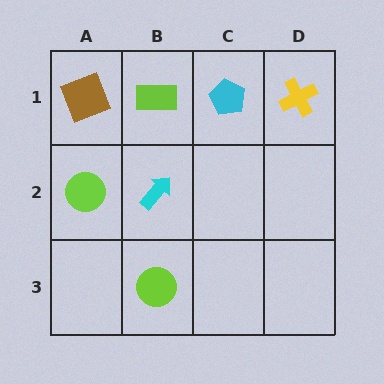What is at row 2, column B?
A cyan arrow.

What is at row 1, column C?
A cyan pentagon.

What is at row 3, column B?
A lime circle.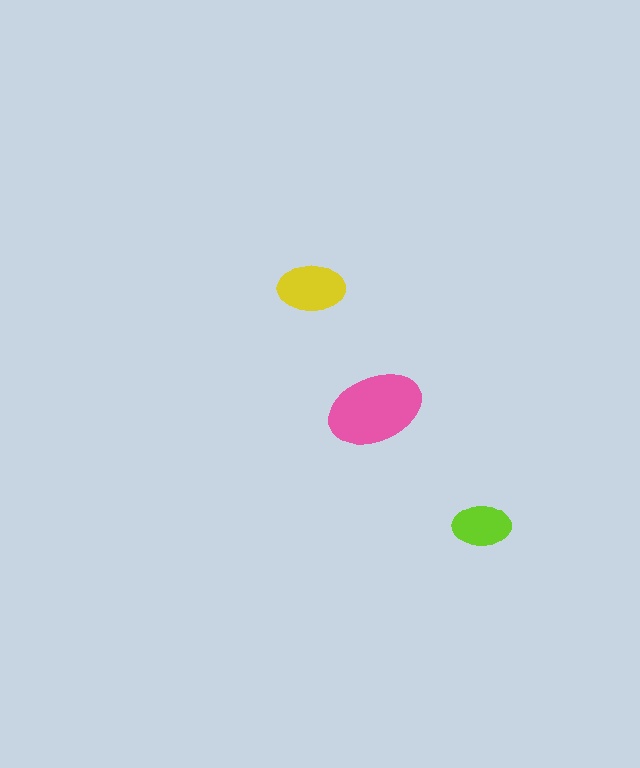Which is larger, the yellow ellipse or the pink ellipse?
The pink one.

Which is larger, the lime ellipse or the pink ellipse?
The pink one.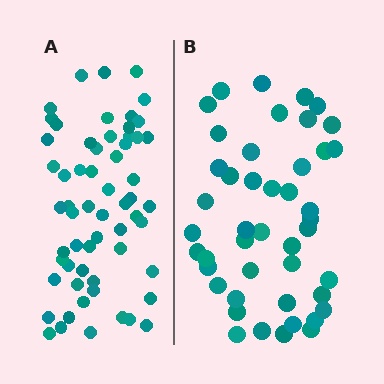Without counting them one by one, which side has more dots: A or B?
Region A (the left region) has more dots.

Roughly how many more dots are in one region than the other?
Region A has approximately 15 more dots than region B.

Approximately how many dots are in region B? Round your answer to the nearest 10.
About 40 dots. (The exact count is 45, which rounds to 40.)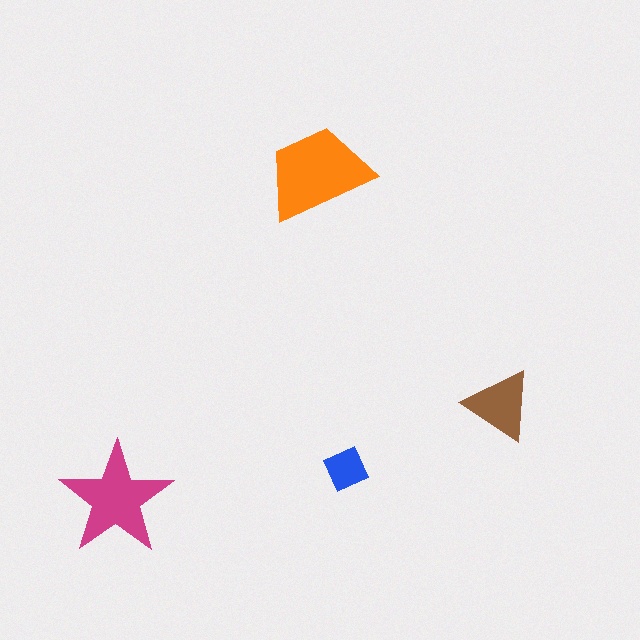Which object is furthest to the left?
The magenta star is leftmost.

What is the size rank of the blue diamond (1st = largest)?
4th.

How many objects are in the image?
There are 4 objects in the image.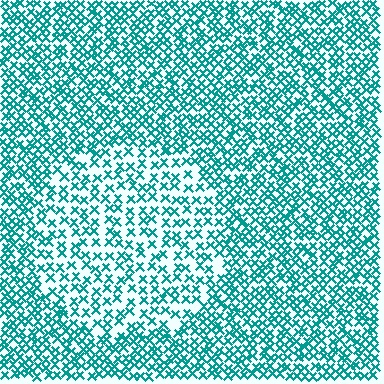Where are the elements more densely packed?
The elements are more densely packed outside the circle boundary.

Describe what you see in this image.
The image contains small teal elements arranged at two different densities. A circle-shaped region is visible where the elements are less densely packed than the surrounding area.